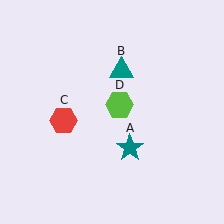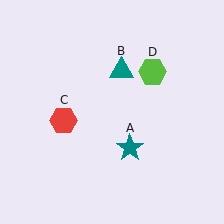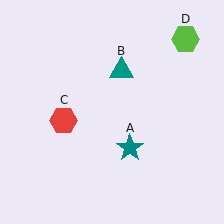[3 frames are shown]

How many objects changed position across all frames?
1 object changed position: lime hexagon (object D).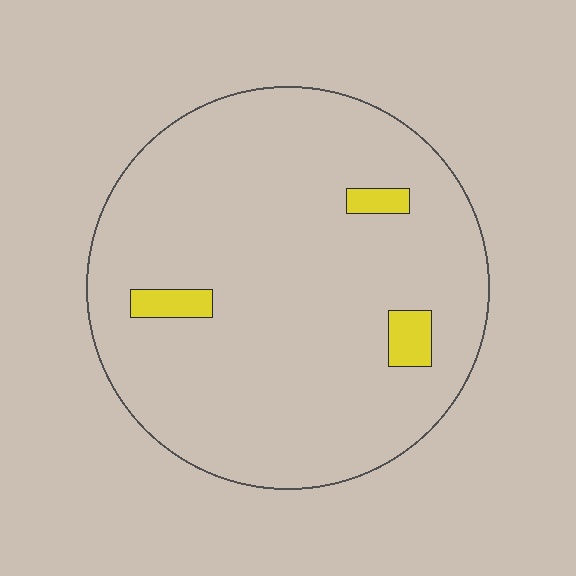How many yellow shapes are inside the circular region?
3.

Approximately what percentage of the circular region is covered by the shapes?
Approximately 5%.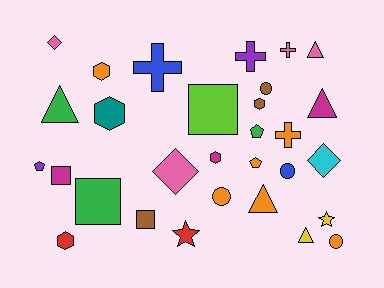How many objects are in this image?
There are 30 objects.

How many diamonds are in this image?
There are 3 diamonds.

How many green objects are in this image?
There are 3 green objects.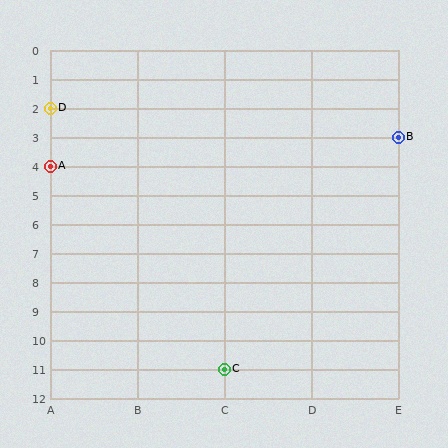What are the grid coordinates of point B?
Point B is at grid coordinates (E, 3).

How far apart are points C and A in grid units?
Points C and A are 2 columns and 7 rows apart (about 7.3 grid units diagonally).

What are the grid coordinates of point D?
Point D is at grid coordinates (A, 2).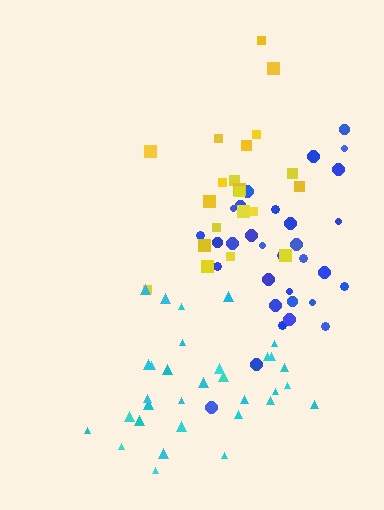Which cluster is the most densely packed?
Cyan.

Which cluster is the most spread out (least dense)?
Yellow.